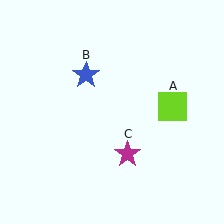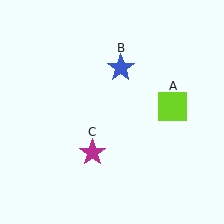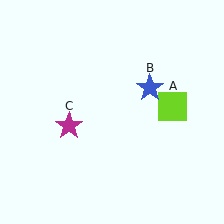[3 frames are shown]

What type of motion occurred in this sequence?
The blue star (object B), magenta star (object C) rotated clockwise around the center of the scene.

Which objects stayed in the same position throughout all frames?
Lime square (object A) remained stationary.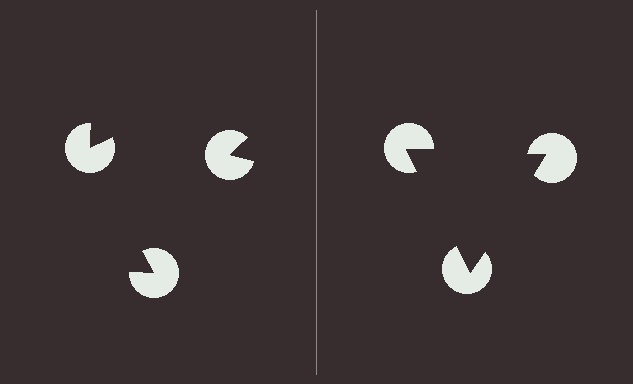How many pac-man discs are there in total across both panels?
6 — 3 on each side.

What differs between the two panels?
The pac-man discs are positioned identically on both sides; only the wedge orientations differ. On the right they align to a triangle; on the left they are misaligned.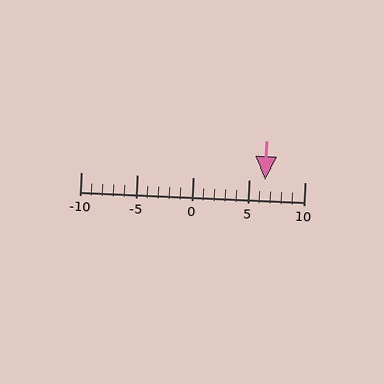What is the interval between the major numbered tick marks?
The major tick marks are spaced 5 units apart.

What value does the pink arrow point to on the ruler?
The pink arrow points to approximately 6.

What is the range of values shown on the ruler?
The ruler shows values from -10 to 10.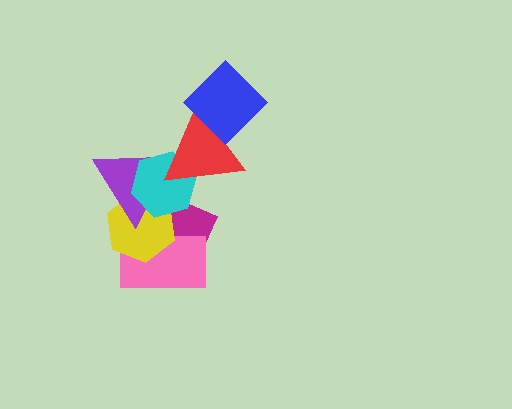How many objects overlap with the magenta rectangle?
5 objects overlap with the magenta rectangle.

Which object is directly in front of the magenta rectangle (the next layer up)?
The pink rectangle is directly in front of the magenta rectangle.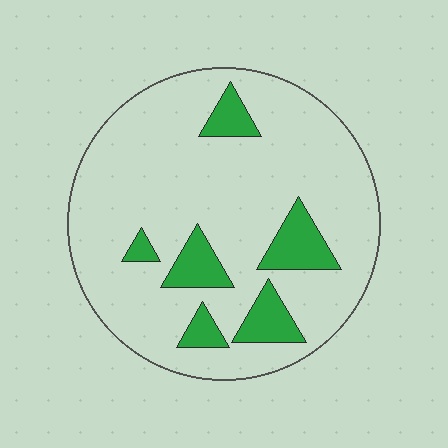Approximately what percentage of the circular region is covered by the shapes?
Approximately 15%.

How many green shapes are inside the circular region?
6.